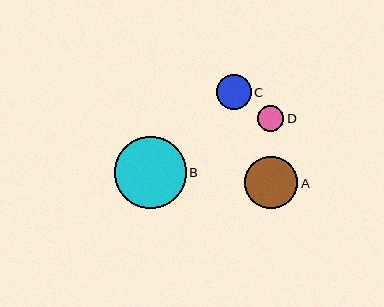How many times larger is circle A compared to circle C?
Circle A is approximately 1.5 times the size of circle C.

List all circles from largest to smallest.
From largest to smallest: B, A, C, D.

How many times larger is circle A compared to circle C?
Circle A is approximately 1.5 times the size of circle C.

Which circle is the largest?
Circle B is the largest with a size of approximately 72 pixels.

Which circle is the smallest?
Circle D is the smallest with a size of approximately 26 pixels.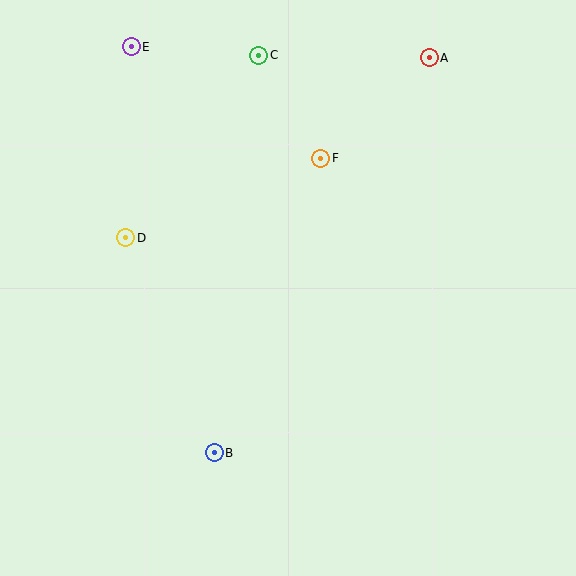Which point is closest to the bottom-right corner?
Point B is closest to the bottom-right corner.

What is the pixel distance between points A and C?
The distance between A and C is 171 pixels.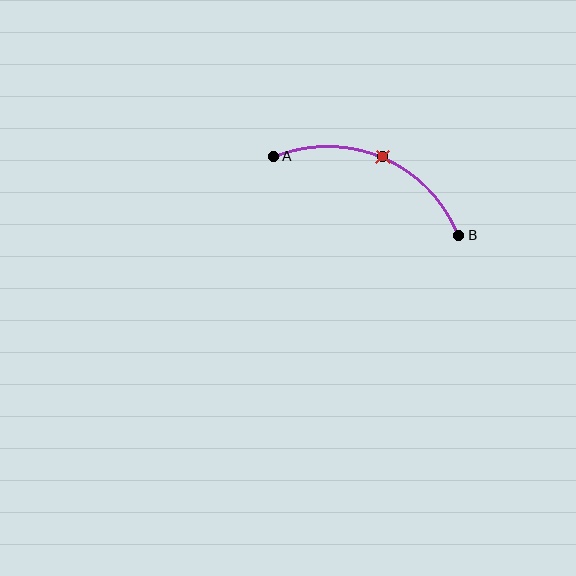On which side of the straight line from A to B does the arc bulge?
The arc bulges above the straight line connecting A and B.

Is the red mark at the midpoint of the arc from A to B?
Yes. The red mark lies on the arc at equal arc-length from both A and B — it is the arc midpoint.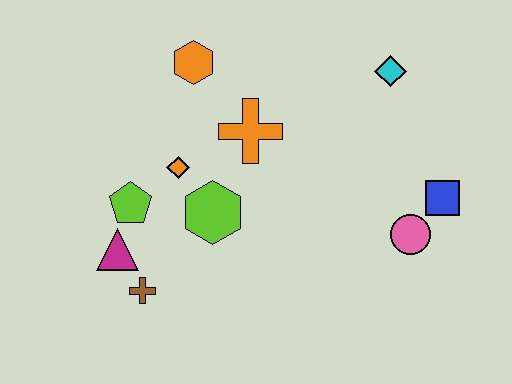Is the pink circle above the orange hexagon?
No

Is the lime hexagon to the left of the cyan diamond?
Yes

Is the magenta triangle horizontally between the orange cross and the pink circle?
No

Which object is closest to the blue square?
The pink circle is closest to the blue square.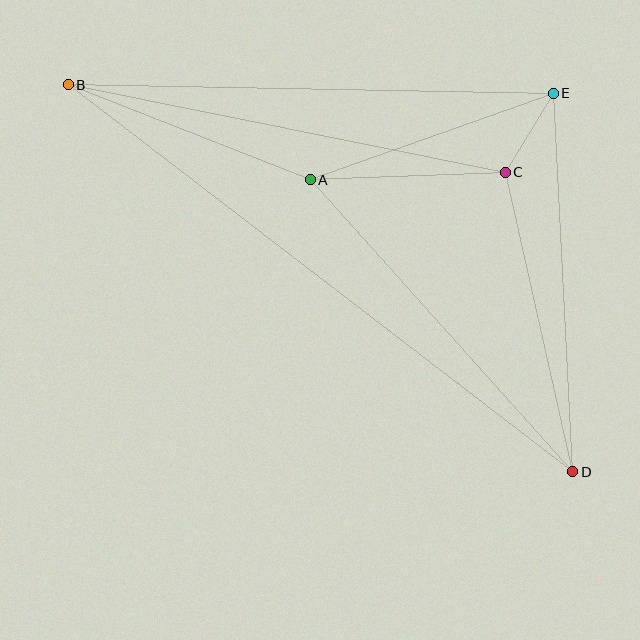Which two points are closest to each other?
Points C and E are closest to each other.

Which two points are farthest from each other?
Points B and D are farthest from each other.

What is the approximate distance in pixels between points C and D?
The distance between C and D is approximately 307 pixels.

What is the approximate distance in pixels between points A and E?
The distance between A and E is approximately 258 pixels.